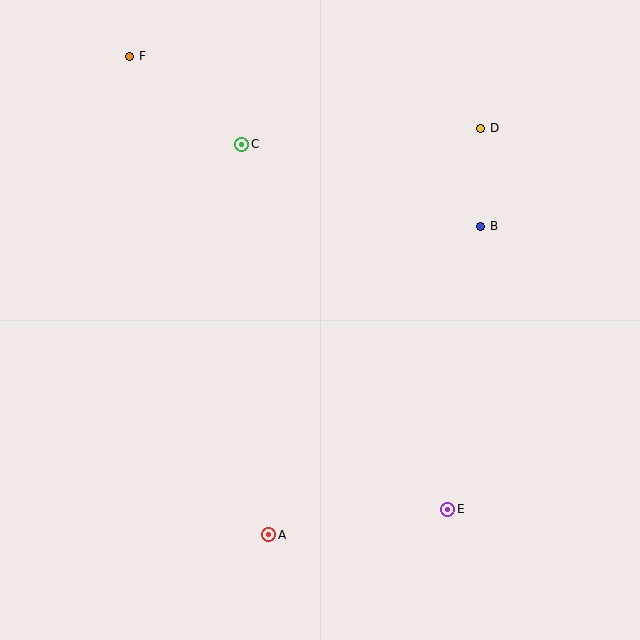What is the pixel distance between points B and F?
The distance between B and F is 390 pixels.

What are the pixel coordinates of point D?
Point D is at (480, 128).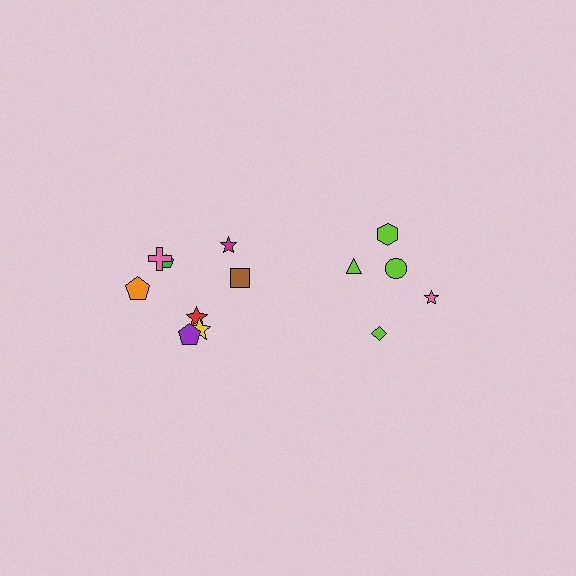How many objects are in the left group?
There are 8 objects.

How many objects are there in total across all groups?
There are 13 objects.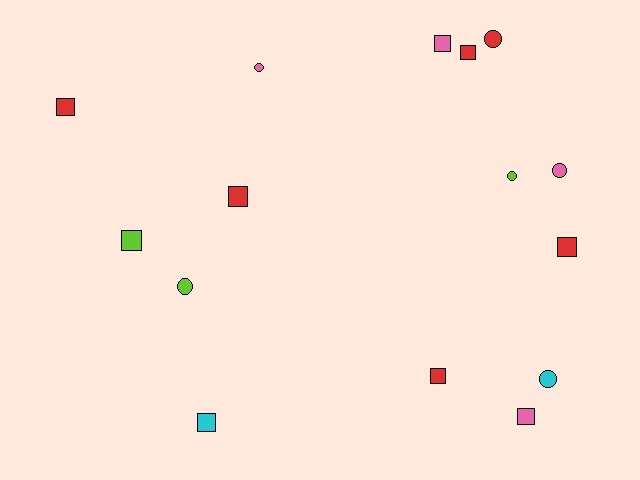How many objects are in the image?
There are 15 objects.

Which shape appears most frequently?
Square, with 9 objects.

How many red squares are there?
There are 5 red squares.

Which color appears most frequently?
Red, with 6 objects.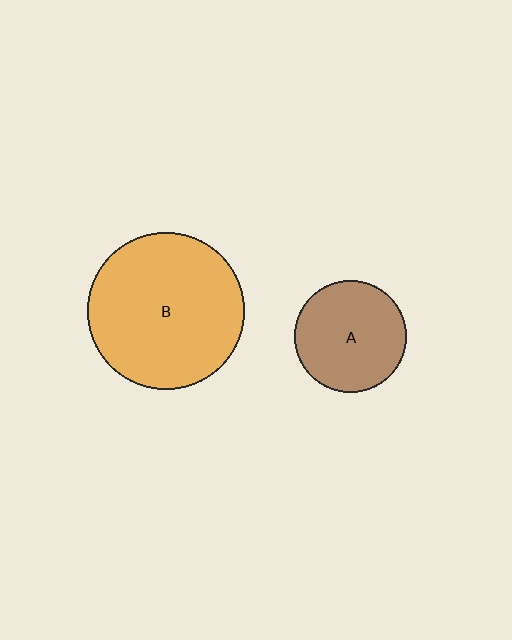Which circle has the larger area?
Circle B (orange).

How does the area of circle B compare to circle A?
Approximately 2.0 times.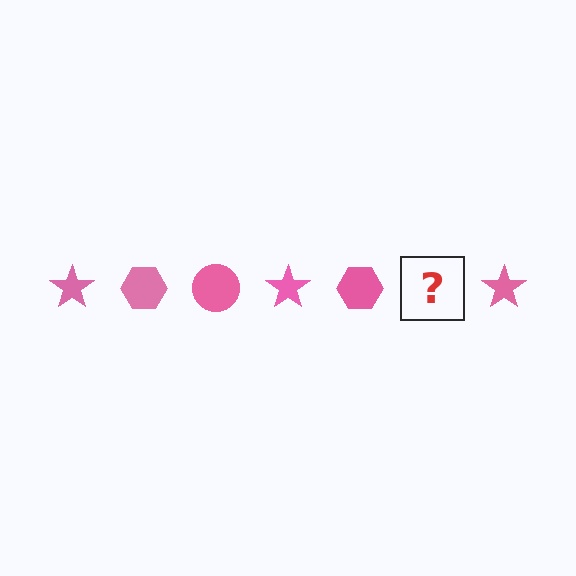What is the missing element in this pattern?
The missing element is a pink circle.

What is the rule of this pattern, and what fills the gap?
The rule is that the pattern cycles through star, hexagon, circle shapes in pink. The gap should be filled with a pink circle.